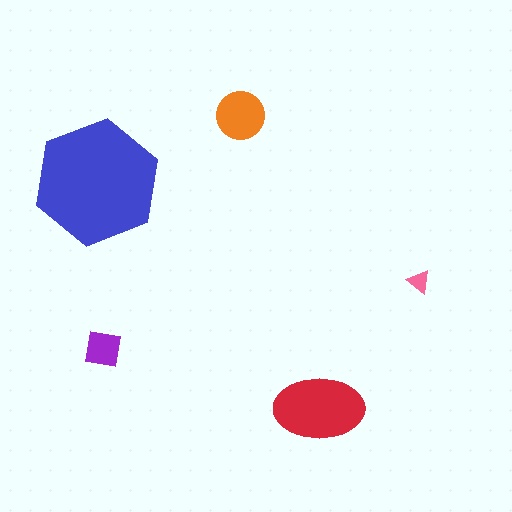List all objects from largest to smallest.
The blue hexagon, the red ellipse, the orange circle, the purple square, the pink triangle.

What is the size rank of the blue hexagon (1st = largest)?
1st.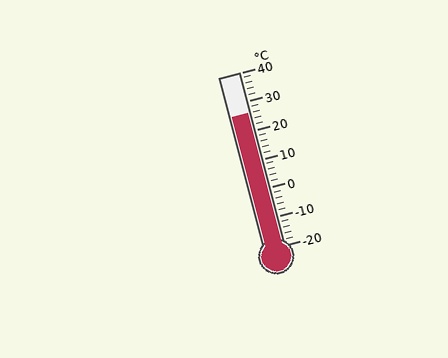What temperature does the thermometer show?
The thermometer shows approximately 26°C.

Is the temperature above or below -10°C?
The temperature is above -10°C.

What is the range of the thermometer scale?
The thermometer scale ranges from -20°C to 40°C.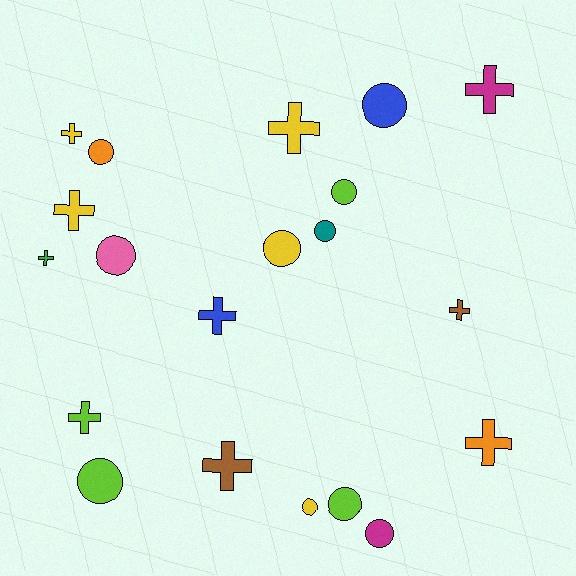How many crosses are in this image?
There are 10 crosses.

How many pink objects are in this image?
There is 1 pink object.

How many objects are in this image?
There are 20 objects.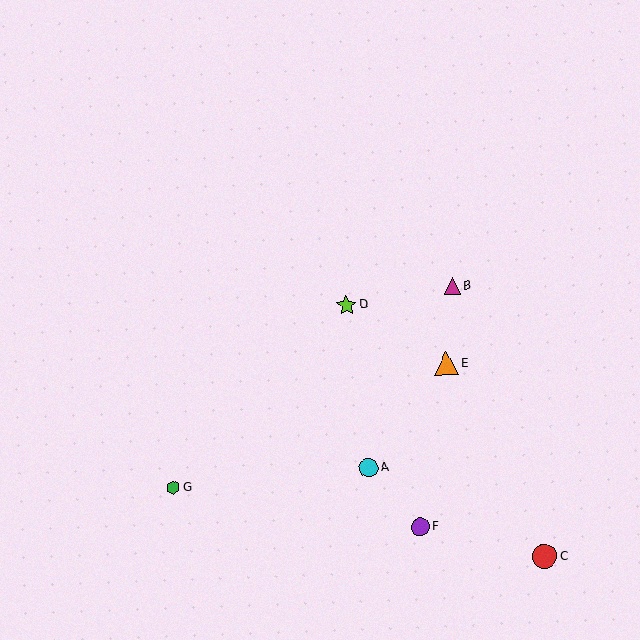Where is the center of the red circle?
The center of the red circle is at (545, 557).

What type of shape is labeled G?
Shape G is a green hexagon.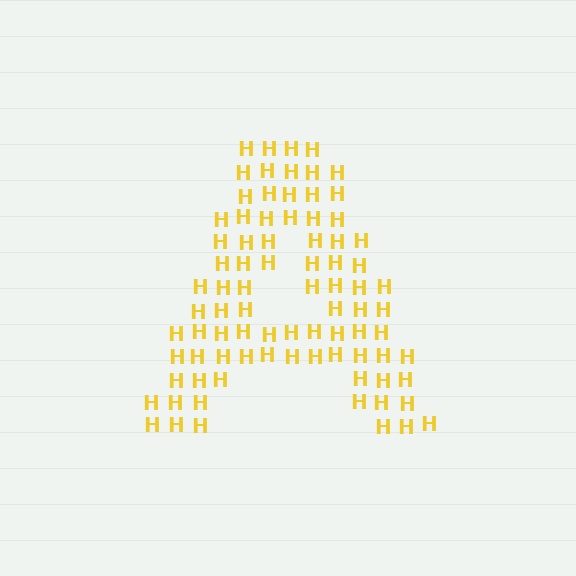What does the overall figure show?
The overall figure shows the letter A.